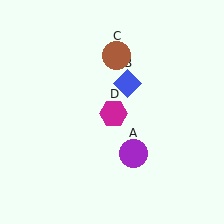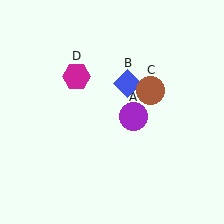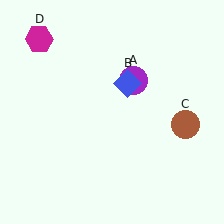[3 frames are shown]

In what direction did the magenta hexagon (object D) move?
The magenta hexagon (object D) moved up and to the left.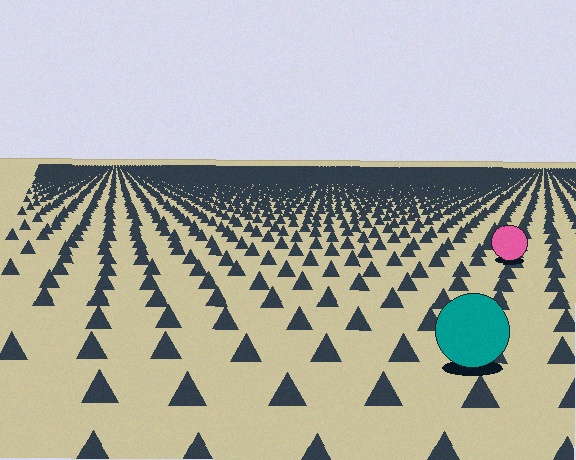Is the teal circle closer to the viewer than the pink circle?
Yes. The teal circle is closer — you can tell from the texture gradient: the ground texture is coarser near it.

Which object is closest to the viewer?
The teal circle is closest. The texture marks near it are larger and more spread out.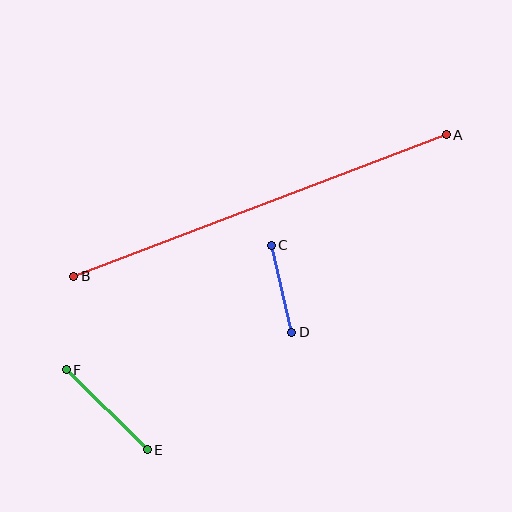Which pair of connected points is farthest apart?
Points A and B are farthest apart.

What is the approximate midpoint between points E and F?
The midpoint is at approximately (107, 410) pixels.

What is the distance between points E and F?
The distance is approximately 114 pixels.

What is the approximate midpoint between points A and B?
The midpoint is at approximately (260, 205) pixels.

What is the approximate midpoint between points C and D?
The midpoint is at approximately (282, 289) pixels.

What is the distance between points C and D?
The distance is approximately 89 pixels.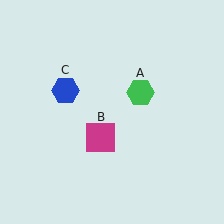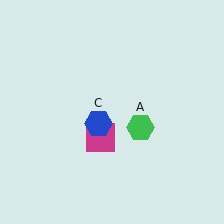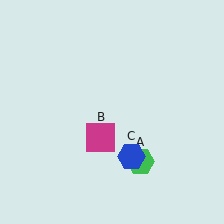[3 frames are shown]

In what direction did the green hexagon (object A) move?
The green hexagon (object A) moved down.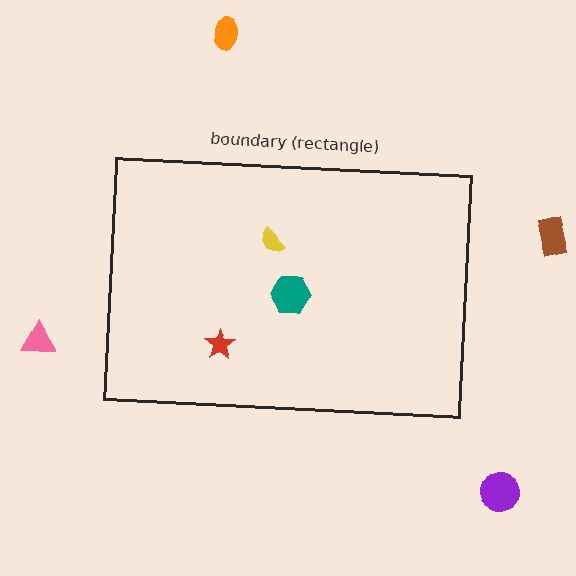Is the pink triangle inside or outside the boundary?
Outside.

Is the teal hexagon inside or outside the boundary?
Inside.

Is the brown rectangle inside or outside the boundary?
Outside.